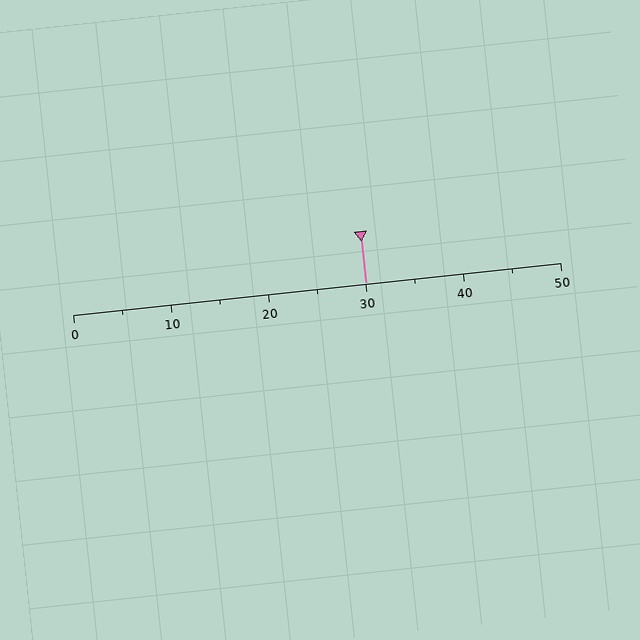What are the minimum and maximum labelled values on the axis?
The axis runs from 0 to 50.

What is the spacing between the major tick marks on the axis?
The major ticks are spaced 10 apart.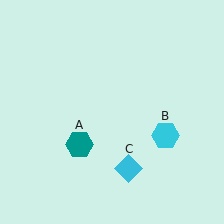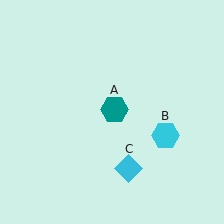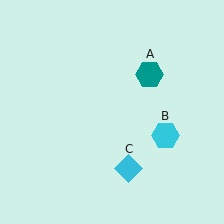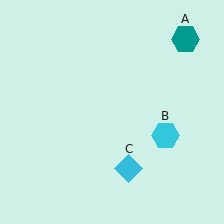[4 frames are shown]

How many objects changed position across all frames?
1 object changed position: teal hexagon (object A).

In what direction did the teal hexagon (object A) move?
The teal hexagon (object A) moved up and to the right.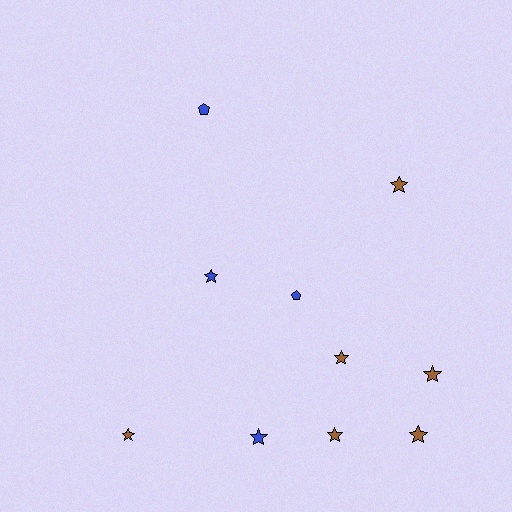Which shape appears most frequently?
Star, with 8 objects.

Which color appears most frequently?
Brown, with 6 objects.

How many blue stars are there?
There are 2 blue stars.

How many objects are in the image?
There are 10 objects.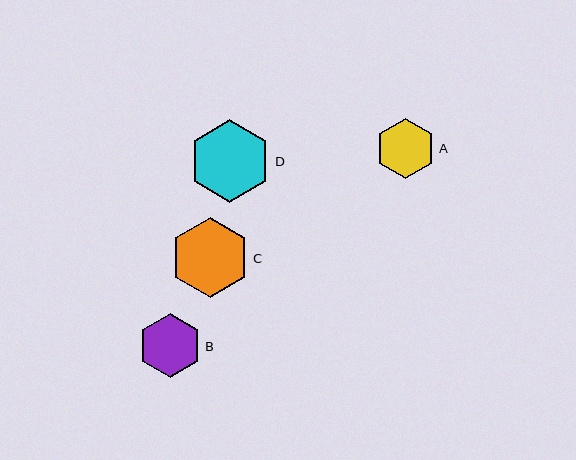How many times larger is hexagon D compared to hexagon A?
Hexagon D is approximately 1.4 times the size of hexagon A.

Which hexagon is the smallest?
Hexagon A is the smallest with a size of approximately 60 pixels.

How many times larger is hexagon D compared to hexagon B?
Hexagon D is approximately 1.3 times the size of hexagon B.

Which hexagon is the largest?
Hexagon D is the largest with a size of approximately 83 pixels.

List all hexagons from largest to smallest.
From largest to smallest: D, C, B, A.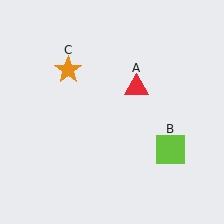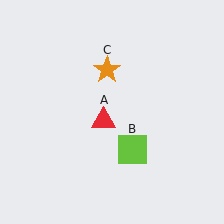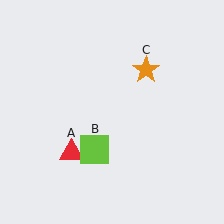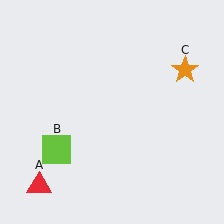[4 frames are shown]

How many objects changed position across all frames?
3 objects changed position: red triangle (object A), lime square (object B), orange star (object C).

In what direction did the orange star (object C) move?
The orange star (object C) moved right.